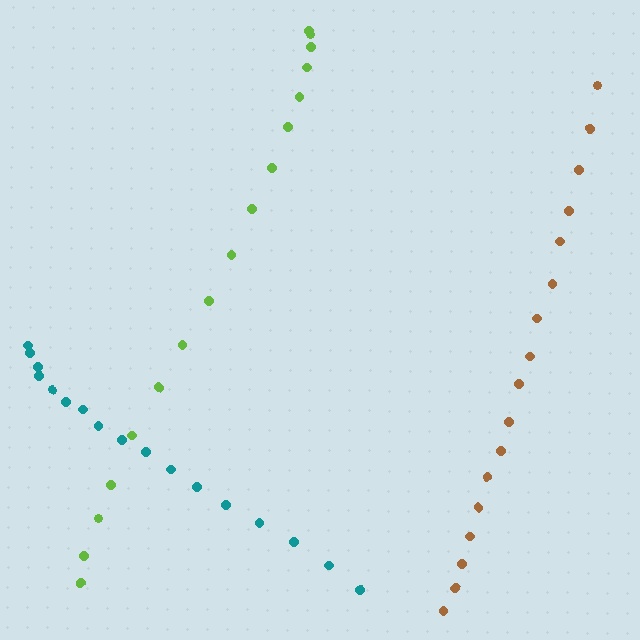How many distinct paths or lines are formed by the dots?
There are 3 distinct paths.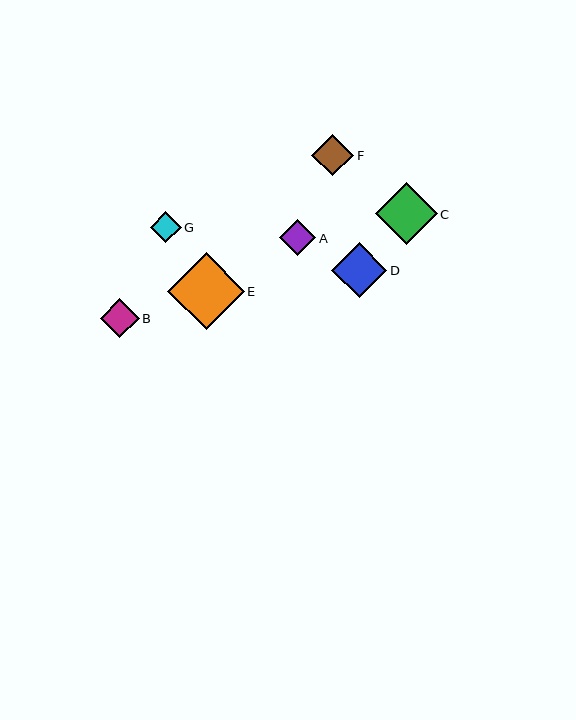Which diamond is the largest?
Diamond E is the largest with a size of approximately 76 pixels.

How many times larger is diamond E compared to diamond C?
Diamond E is approximately 1.2 times the size of diamond C.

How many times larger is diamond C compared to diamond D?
Diamond C is approximately 1.1 times the size of diamond D.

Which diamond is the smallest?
Diamond G is the smallest with a size of approximately 31 pixels.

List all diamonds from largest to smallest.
From largest to smallest: E, C, D, F, B, A, G.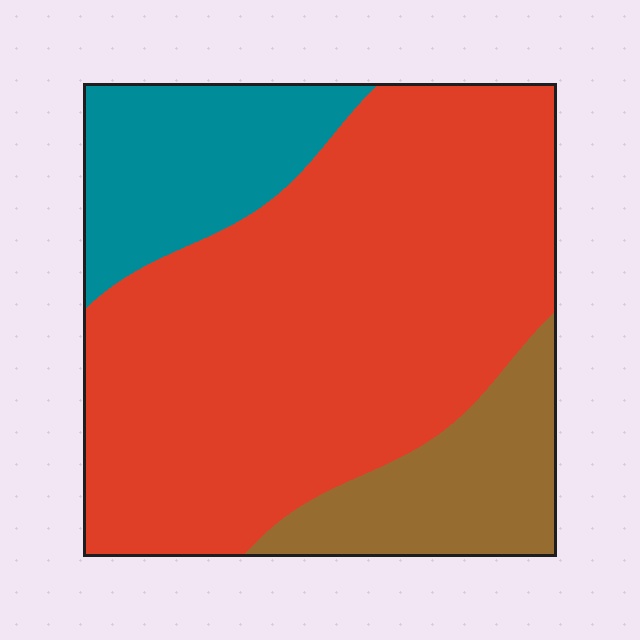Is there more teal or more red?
Red.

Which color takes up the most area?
Red, at roughly 65%.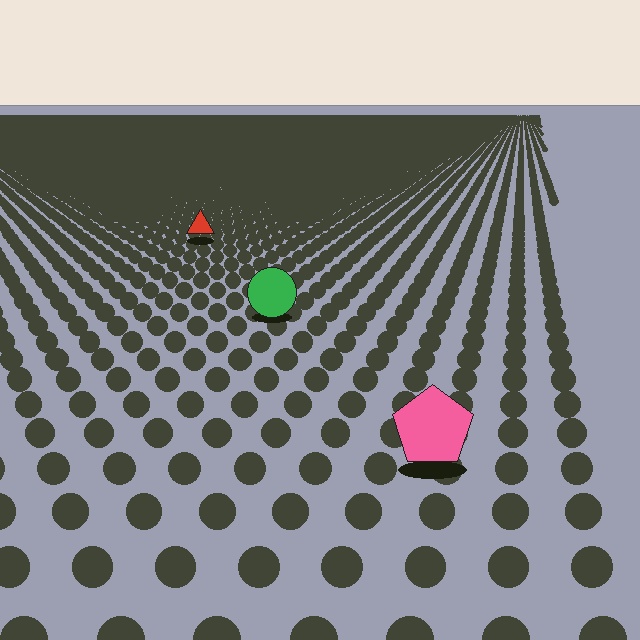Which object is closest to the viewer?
The pink pentagon is closest. The texture marks near it are larger and more spread out.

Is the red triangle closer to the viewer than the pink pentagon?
No. The pink pentagon is closer — you can tell from the texture gradient: the ground texture is coarser near it.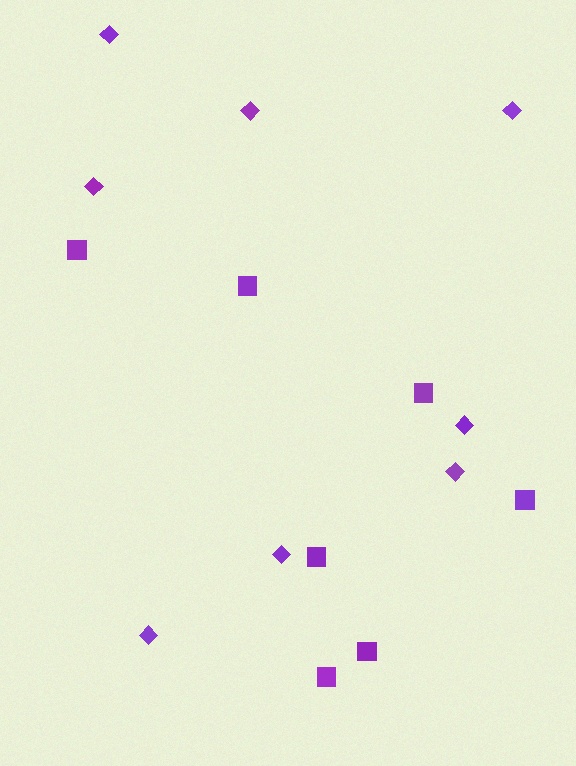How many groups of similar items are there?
There are 2 groups: one group of squares (7) and one group of diamonds (8).